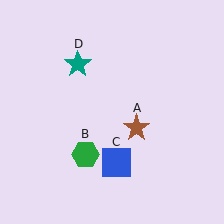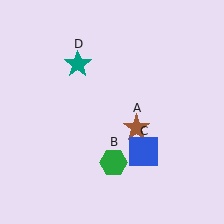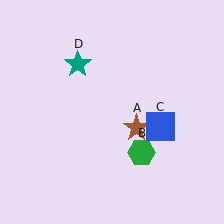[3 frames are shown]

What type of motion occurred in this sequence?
The green hexagon (object B), blue square (object C) rotated counterclockwise around the center of the scene.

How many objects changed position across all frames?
2 objects changed position: green hexagon (object B), blue square (object C).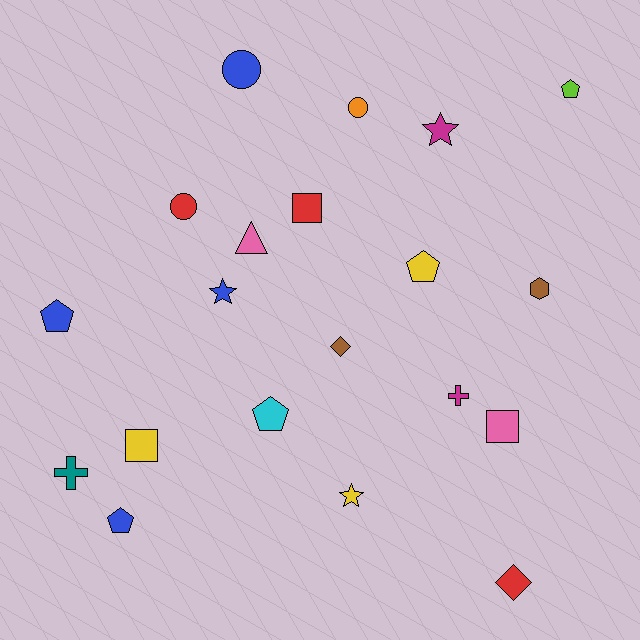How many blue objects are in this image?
There are 4 blue objects.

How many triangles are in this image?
There is 1 triangle.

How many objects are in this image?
There are 20 objects.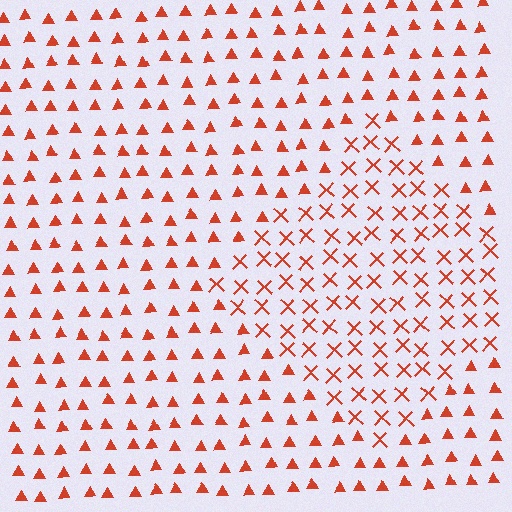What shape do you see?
I see a diamond.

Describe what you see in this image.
The image is filled with small red elements arranged in a uniform grid. A diamond-shaped region contains X marks, while the surrounding area contains triangles. The boundary is defined purely by the change in element shape.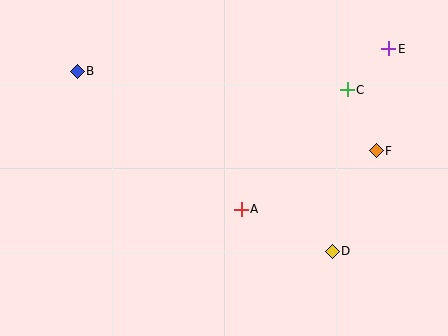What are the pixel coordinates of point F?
Point F is at (376, 151).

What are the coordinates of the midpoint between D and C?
The midpoint between D and C is at (340, 170).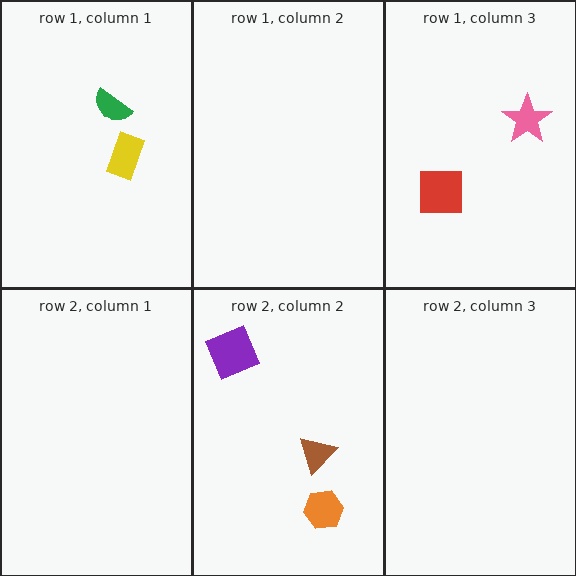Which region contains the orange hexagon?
The row 2, column 2 region.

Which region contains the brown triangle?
The row 2, column 2 region.